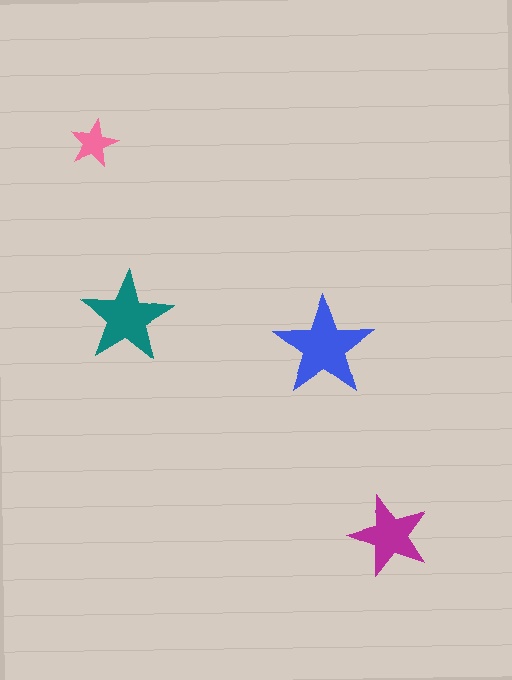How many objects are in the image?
There are 4 objects in the image.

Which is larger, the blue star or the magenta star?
The blue one.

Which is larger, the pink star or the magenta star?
The magenta one.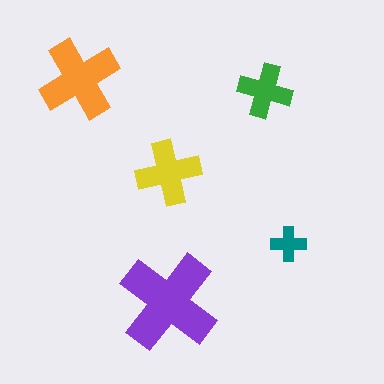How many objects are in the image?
There are 5 objects in the image.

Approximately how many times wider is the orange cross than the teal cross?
About 2.5 times wider.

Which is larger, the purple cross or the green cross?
The purple one.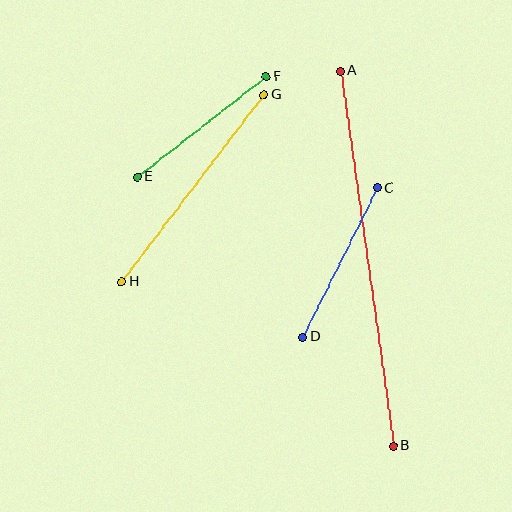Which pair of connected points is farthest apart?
Points A and B are farthest apart.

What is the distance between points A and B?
The distance is approximately 379 pixels.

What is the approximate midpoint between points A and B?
The midpoint is at approximately (367, 258) pixels.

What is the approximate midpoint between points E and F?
The midpoint is at approximately (202, 127) pixels.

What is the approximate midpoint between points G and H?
The midpoint is at approximately (193, 188) pixels.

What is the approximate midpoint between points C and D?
The midpoint is at approximately (340, 262) pixels.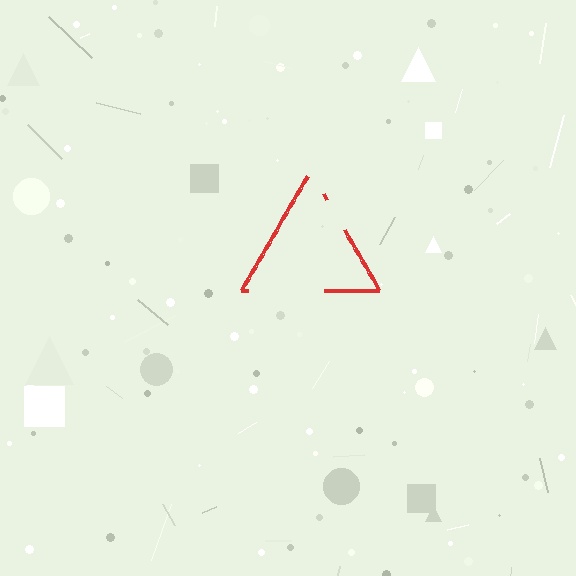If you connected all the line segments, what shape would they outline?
They would outline a triangle.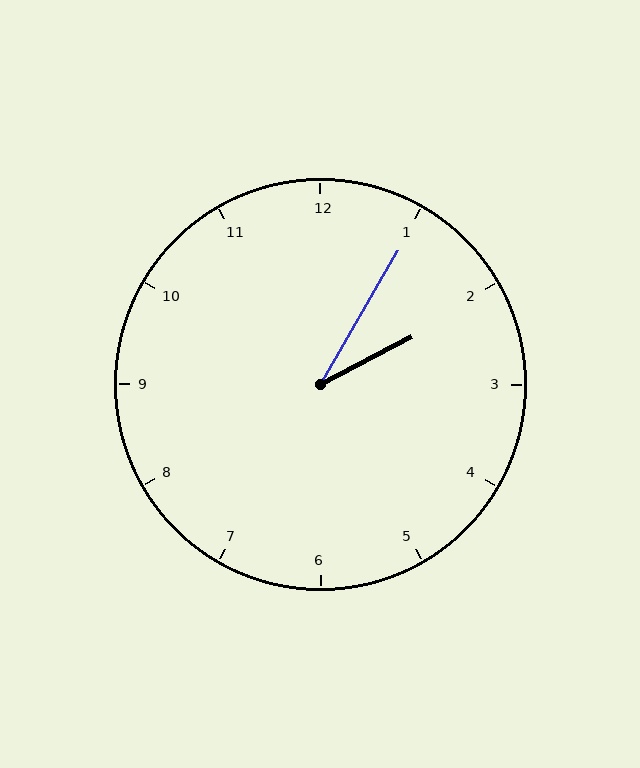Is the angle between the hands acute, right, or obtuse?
It is acute.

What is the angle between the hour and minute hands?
Approximately 32 degrees.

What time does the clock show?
2:05.